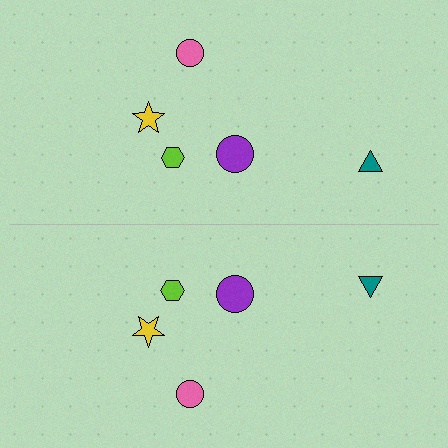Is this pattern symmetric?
Yes, this pattern has bilateral (reflection) symmetry.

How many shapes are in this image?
There are 10 shapes in this image.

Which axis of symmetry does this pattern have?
The pattern has a horizontal axis of symmetry running through the center of the image.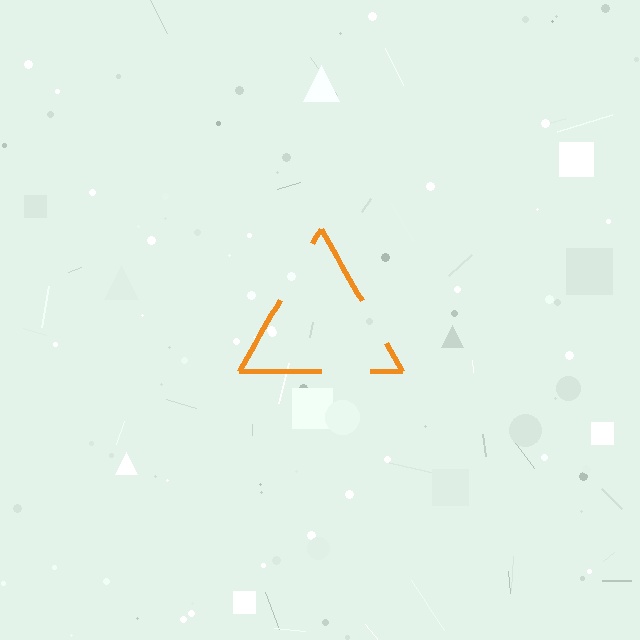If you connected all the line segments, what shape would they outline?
They would outline a triangle.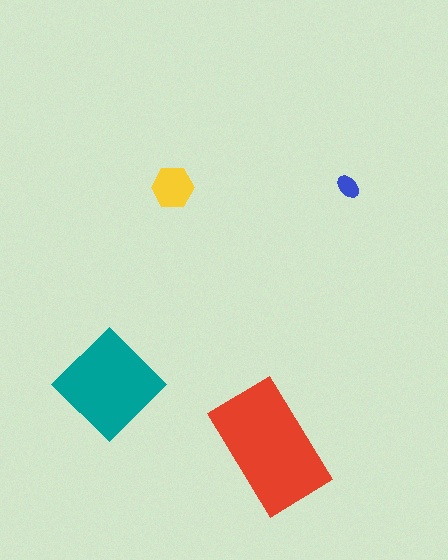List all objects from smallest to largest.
The blue ellipse, the yellow hexagon, the teal diamond, the red rectangle.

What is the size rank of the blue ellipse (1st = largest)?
4th.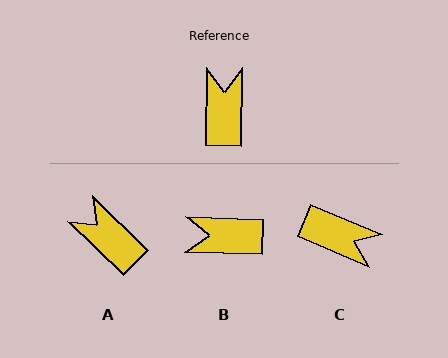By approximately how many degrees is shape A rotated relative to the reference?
Approximately 46 degrees counter-clockwise.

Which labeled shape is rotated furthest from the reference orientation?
C, about 112 degrees away.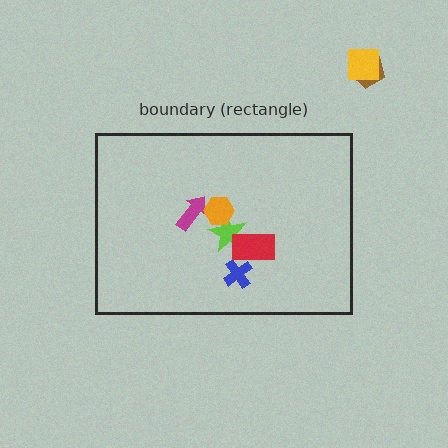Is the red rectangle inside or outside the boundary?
Inside.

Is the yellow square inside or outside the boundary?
Outside.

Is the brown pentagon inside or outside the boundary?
Outside.